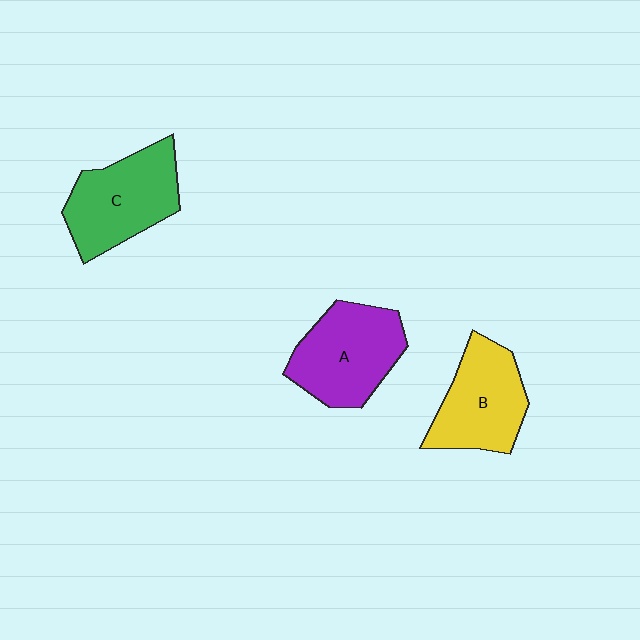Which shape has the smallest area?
Shape B (yellow).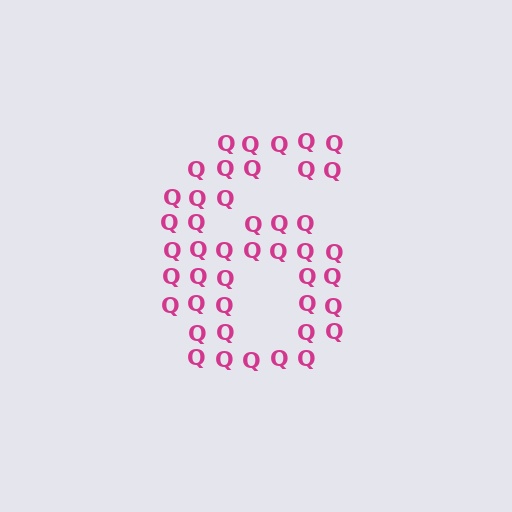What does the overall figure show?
The overall figure shows the digit 6.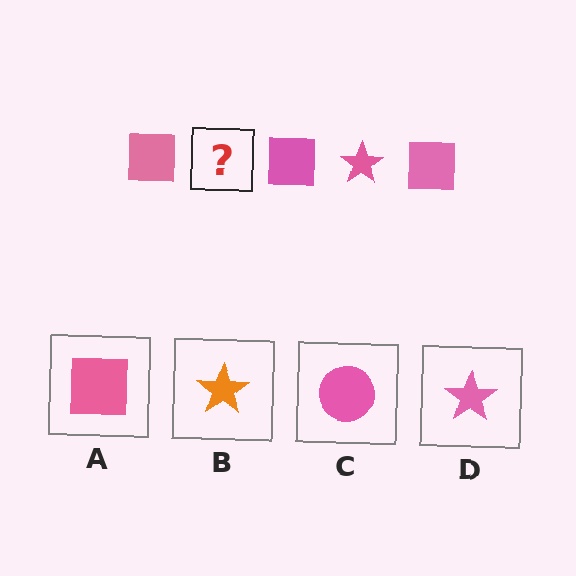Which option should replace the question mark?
Option D.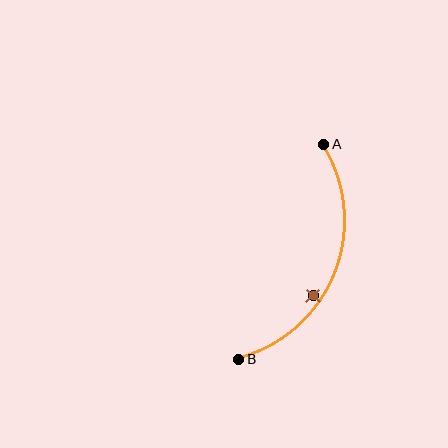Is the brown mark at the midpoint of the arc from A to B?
No — the brown mark does not lie on the arc at all. It sits slightly inside the curve.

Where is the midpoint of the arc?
The arc midpoint is the point on the curve farthest from the straight line joining A and B. It sits to the right of that line.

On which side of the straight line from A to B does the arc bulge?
The arc bulges to the right of the straight line connecting A and B.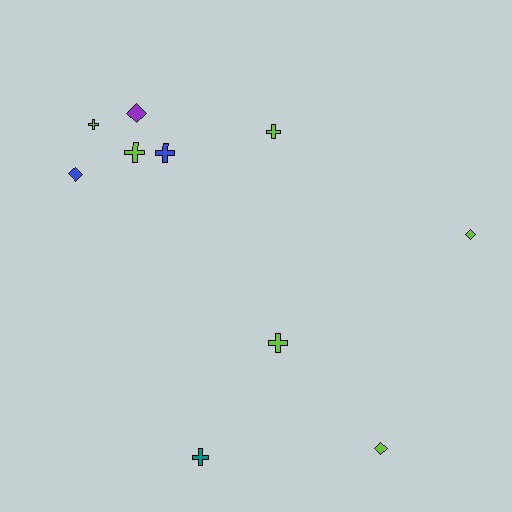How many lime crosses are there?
There are 4 lime crosses.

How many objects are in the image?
There are 10 objects.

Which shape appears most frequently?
Cross, with 6 objects.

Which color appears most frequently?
Lime, with 6 objects.